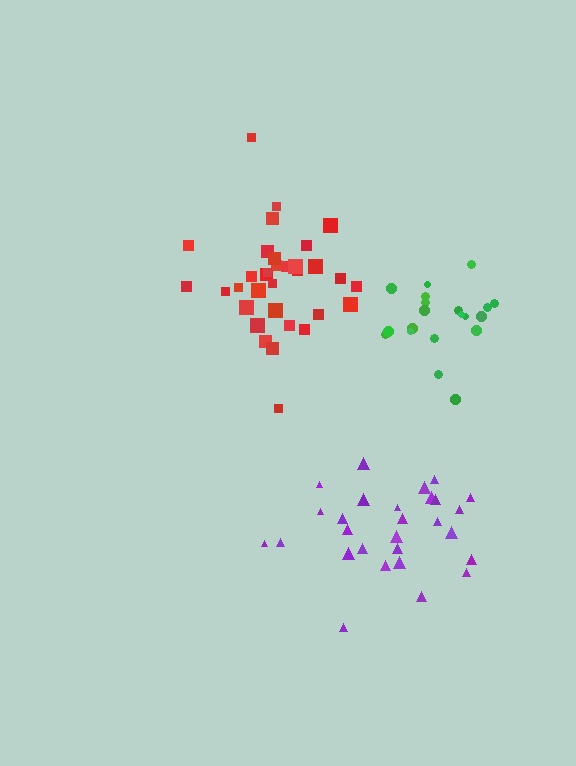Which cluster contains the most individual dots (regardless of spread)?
Red (33).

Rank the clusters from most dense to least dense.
green, red, purple.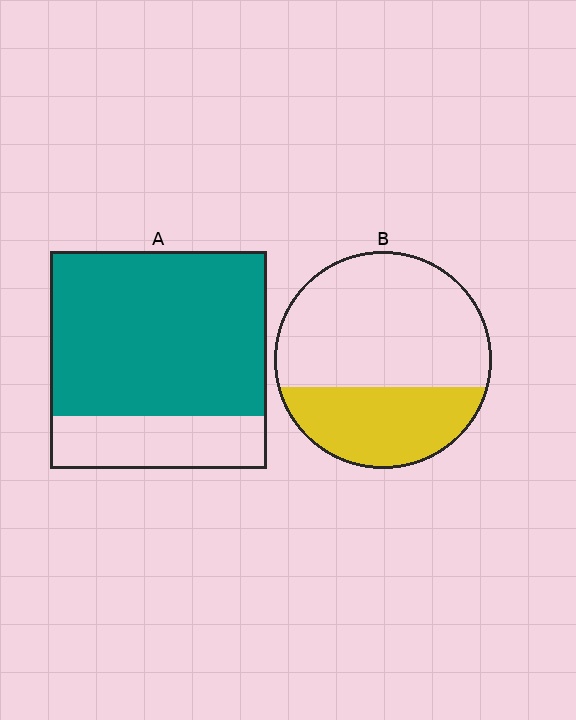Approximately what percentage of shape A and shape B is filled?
A is approximately 75% and B is approximately 35%.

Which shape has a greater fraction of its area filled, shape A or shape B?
Shape A.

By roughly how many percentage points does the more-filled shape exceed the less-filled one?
By roughly 40 percentage points (A over B).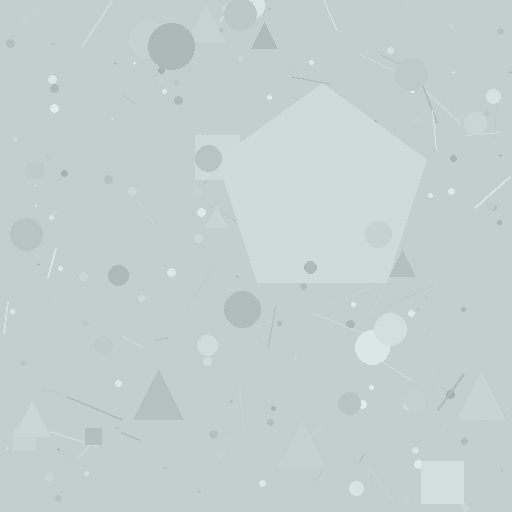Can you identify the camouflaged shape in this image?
The camouflaged shape is a pentagon.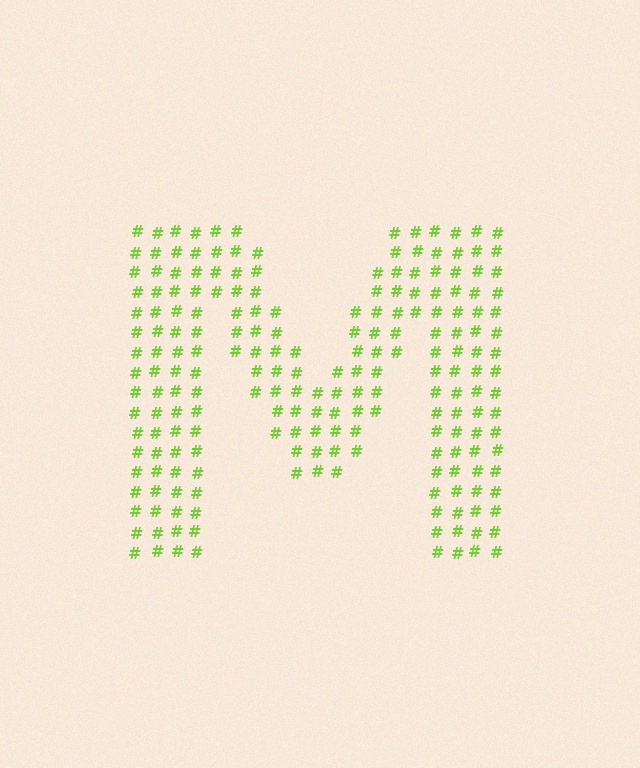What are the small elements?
The small elements are hash symbols.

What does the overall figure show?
The overall figure shows the letter M.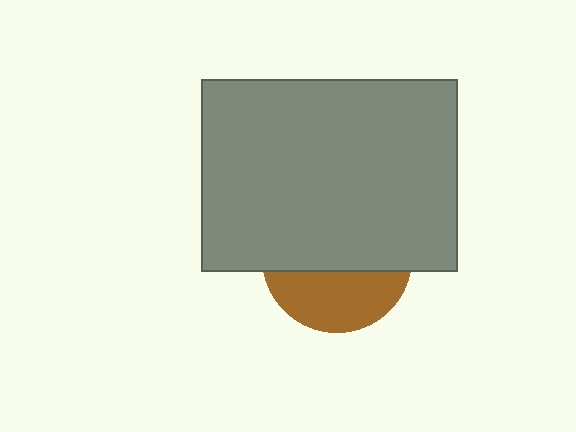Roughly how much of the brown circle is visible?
A small part of it is visible (roughly 39%).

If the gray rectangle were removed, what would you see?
You would see the complete brown circle.